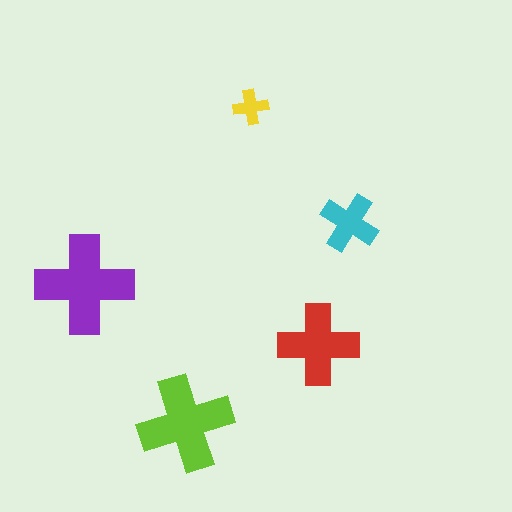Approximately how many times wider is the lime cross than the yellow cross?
About 2.5 times wider.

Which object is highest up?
The yellow cross is topmost.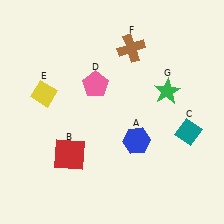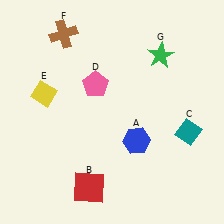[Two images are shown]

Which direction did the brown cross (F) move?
The brown cross (F) moved left.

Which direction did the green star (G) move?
The green star (G) moved up.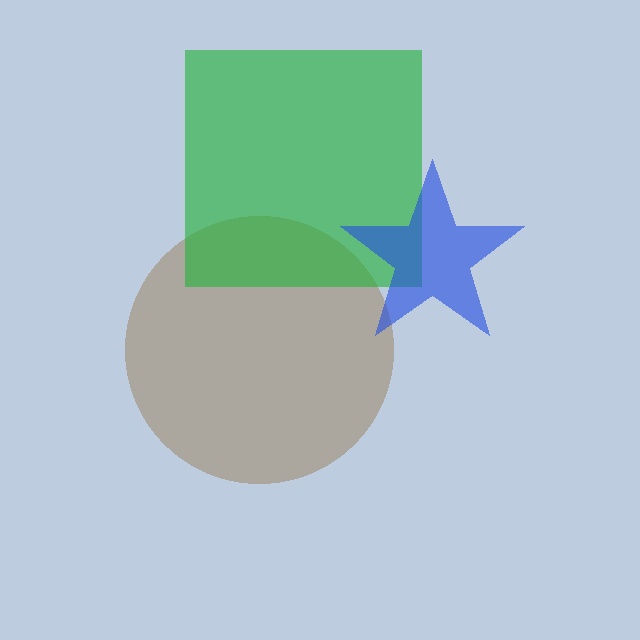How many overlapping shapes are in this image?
There are 3 overlapping shapes in the image.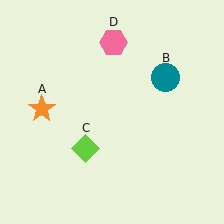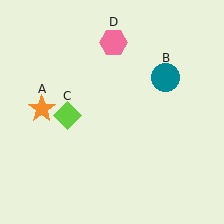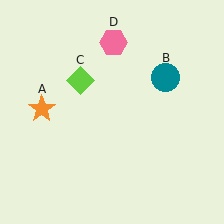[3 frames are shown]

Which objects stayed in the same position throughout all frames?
Orange star (object A) and teal circle (object B) and pink hexagon (object D) remained stationary.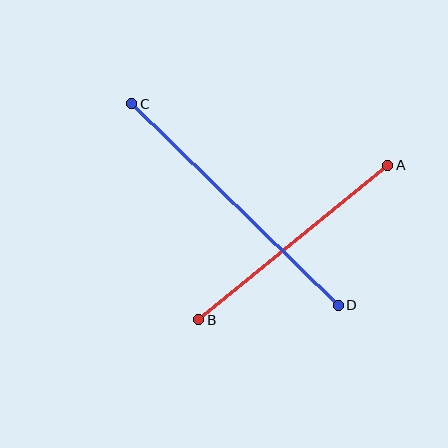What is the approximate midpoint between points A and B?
The midpoint is at approximately (293, 243) pixels.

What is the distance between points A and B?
The distance is approximately 244 pixels.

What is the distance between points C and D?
The distance is approximately 288 pixels.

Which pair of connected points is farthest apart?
Points C and D are farthest apart.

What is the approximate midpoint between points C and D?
The midpoint is at approximately (235, 204) pixels.